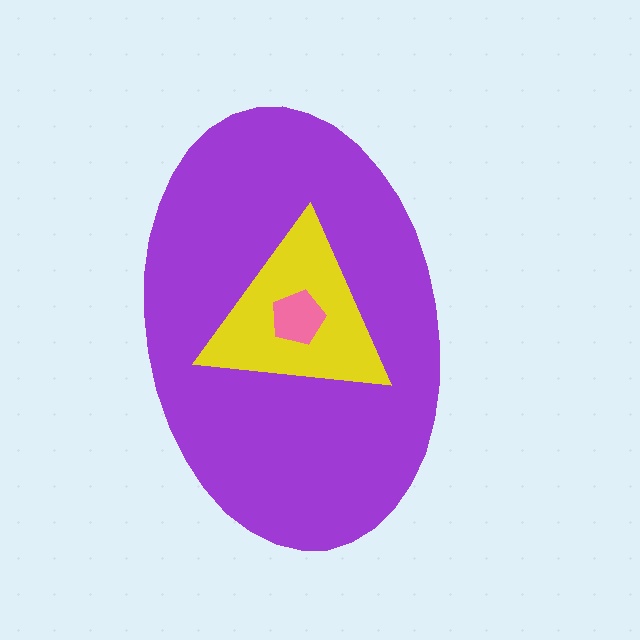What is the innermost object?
The pink pentagon.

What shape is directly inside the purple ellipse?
The yellow triangle.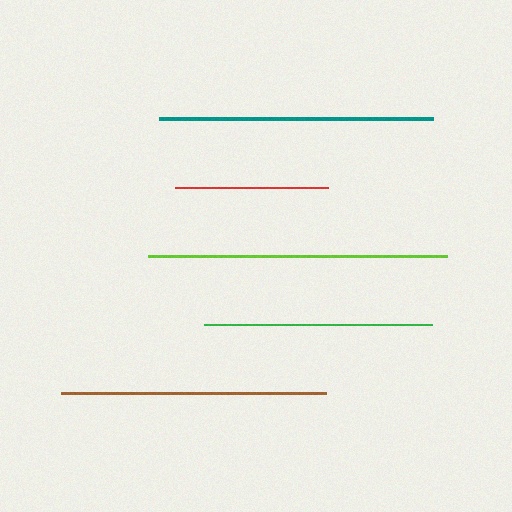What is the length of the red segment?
The red segment is approximately 153 pixels long.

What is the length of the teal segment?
The teal segment is approximately 274 pixels long.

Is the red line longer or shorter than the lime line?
The lime line is longer than the red line.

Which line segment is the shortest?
The red line is the shortest at approximately 153 pixels.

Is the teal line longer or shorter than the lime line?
The lime line is longer than the teal line.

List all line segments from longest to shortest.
From longest to shortest: lime, teal, brown, green, red.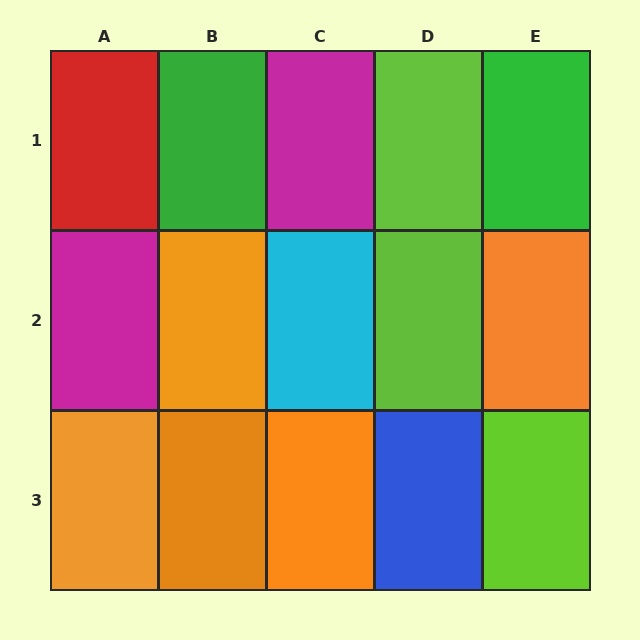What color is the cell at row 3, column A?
Orange.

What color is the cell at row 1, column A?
Red.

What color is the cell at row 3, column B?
Orange.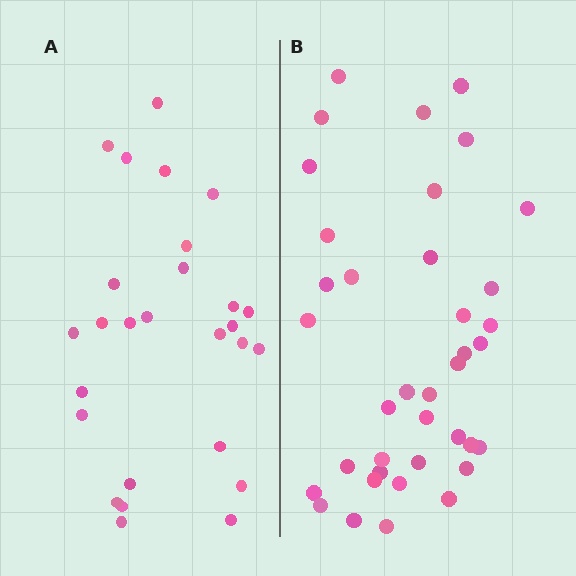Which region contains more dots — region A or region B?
Region B (the right region) has more dots.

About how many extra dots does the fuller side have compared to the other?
Region B has roughly 12 or so more dots than region A.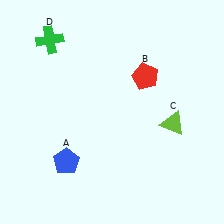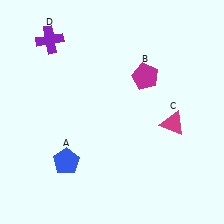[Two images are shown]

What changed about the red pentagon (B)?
In Image 1, B is red. In Image 2, it changed to magenta.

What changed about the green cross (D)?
In Image 1, D is green. In Image 2, it changed to purple.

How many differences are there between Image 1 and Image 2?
There are 3 differences between the two images.